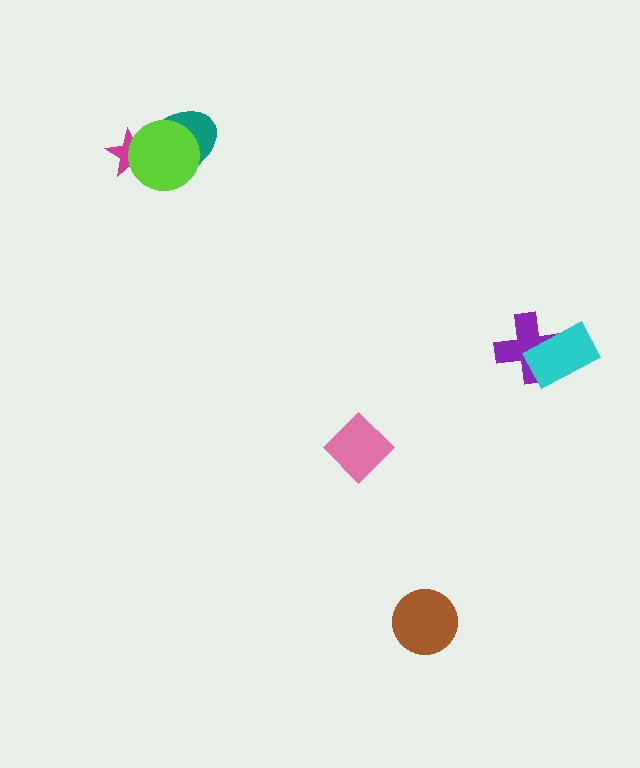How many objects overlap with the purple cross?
1 object overlaps with the purple cross.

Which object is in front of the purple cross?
The cyan rectangle is in front of the purple cross.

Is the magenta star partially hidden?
Yes, it is partially covered by another shape.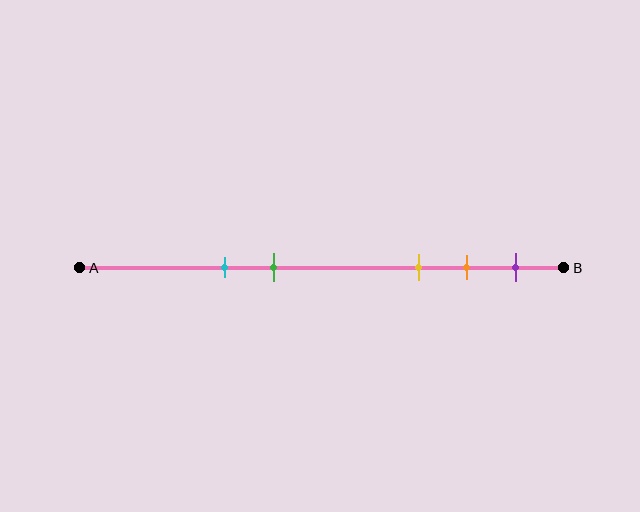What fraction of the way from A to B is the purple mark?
The purple mark is approximately 90% (0.9) of the way from A to B.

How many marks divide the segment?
There are 5 marks dividing the segment.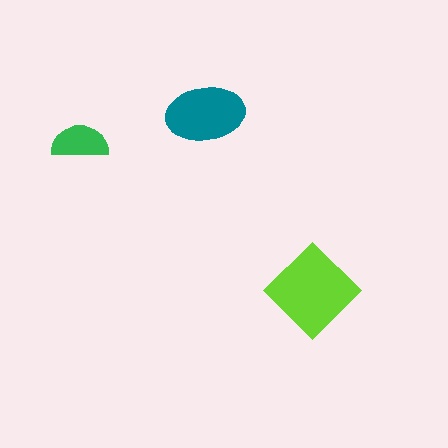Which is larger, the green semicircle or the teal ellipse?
The teal ellipse.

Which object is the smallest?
The green semicircle.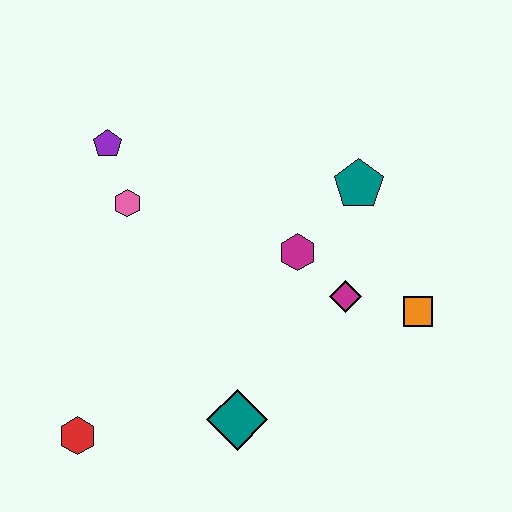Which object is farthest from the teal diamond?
The purple pentagon is farthest from the teal diamond.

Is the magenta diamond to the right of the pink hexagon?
Yes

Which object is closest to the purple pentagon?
The pink hexagon is closest to the purple pentagon.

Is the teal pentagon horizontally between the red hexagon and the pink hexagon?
No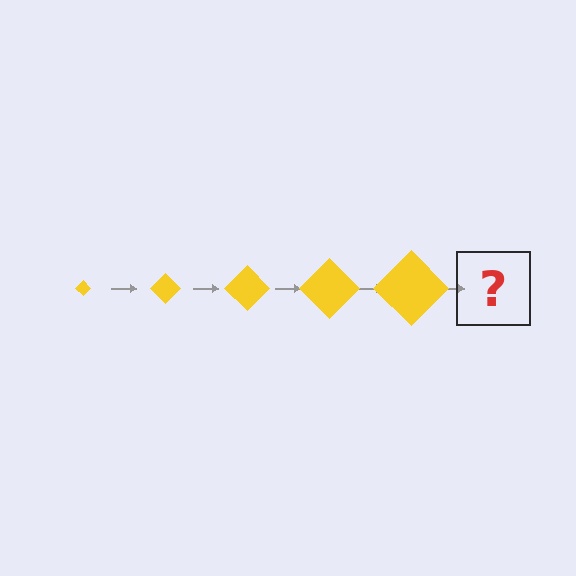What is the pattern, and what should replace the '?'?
The pattern is that the diamond gets progressively larger each step. The '?' should be a yellow diamond, larger than the previous one.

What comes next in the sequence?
The next element should be a yellow diamond, larger than the previous one.